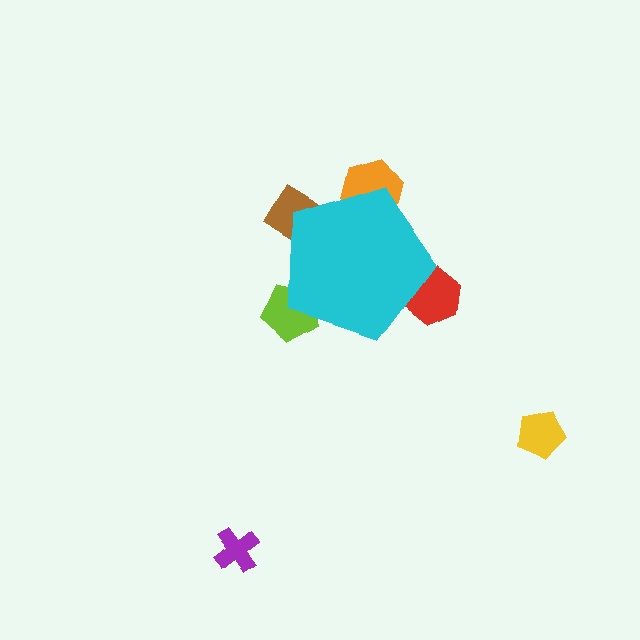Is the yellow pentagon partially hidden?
No, the yellow pentagon is fully visible.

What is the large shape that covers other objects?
A cyan pentagon.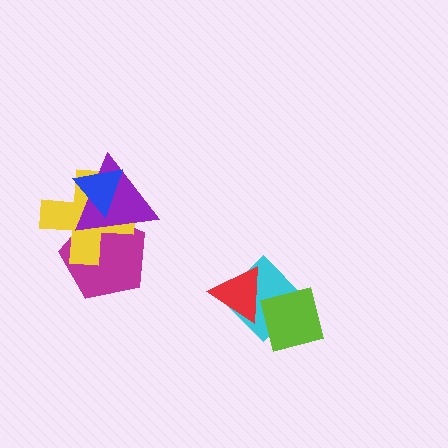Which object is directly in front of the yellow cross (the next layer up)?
The purple triangle is directly in front of the yellow cross.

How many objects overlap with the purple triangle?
3 objects overlap with the purple triangle.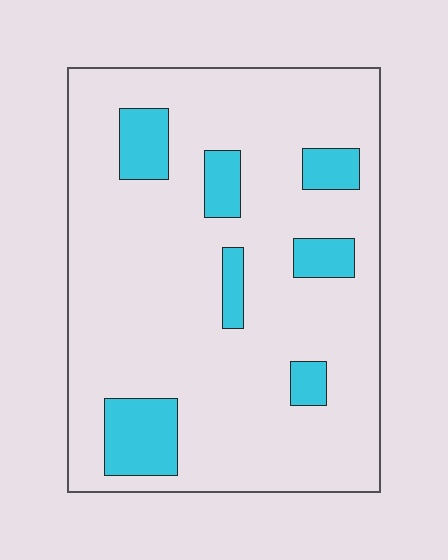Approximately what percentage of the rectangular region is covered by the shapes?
Approximately 15%.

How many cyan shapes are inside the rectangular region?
7.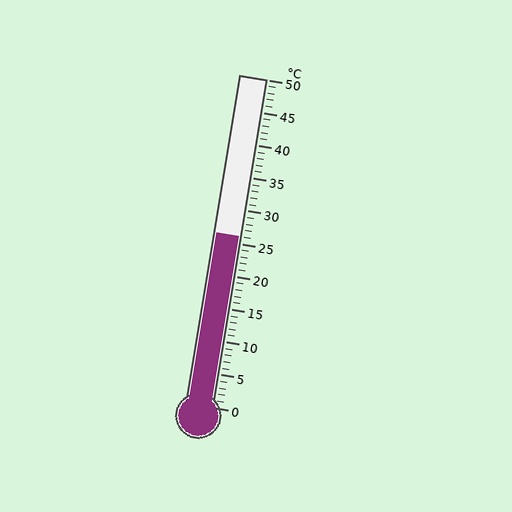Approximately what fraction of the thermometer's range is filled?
The thermometer is filled to approximately 50% of its range.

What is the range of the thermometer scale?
The thermometer scale ranges from 0°C to 50°C.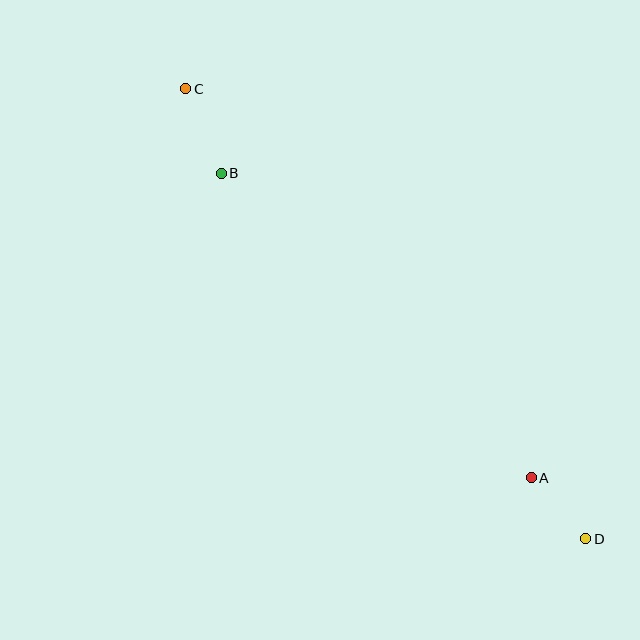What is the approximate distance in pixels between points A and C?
The distance between A and C is approximately 520 pixels.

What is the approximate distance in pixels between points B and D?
The distance between B and D is approximately 516 pixels.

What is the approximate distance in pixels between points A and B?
The distance between A and B is approximately 434 pixels.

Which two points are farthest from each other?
Points C and D are farthest from each other.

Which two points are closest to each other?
Points A and D are closest to each other.